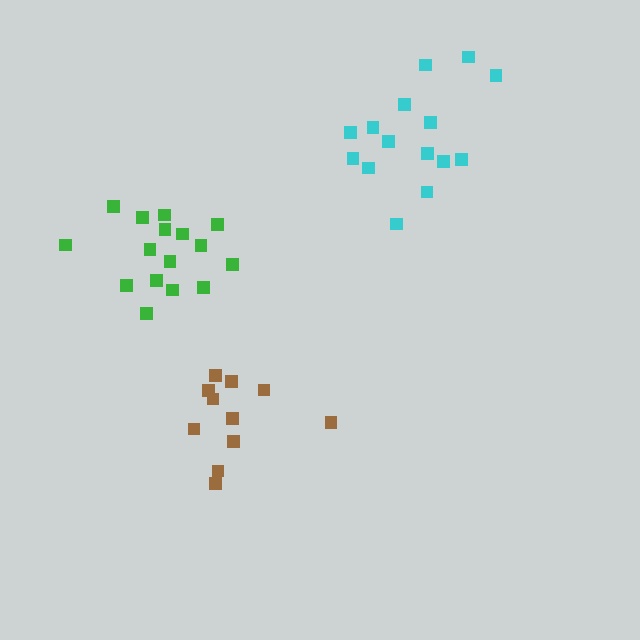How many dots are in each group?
Group 1: 15 dots, Group 2: 11 dots, Group 3: 16 dots (42 total).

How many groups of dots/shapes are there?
There are 3 groups.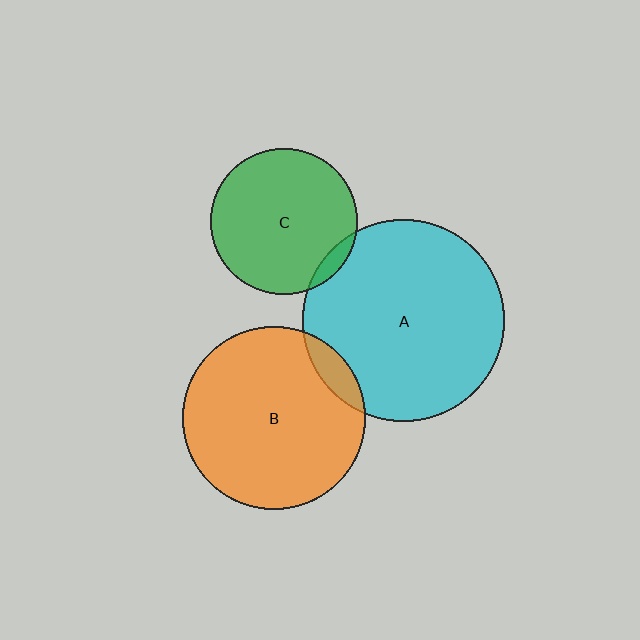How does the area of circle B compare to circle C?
Approximately 1.6 times.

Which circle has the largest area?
Circle A (cyan).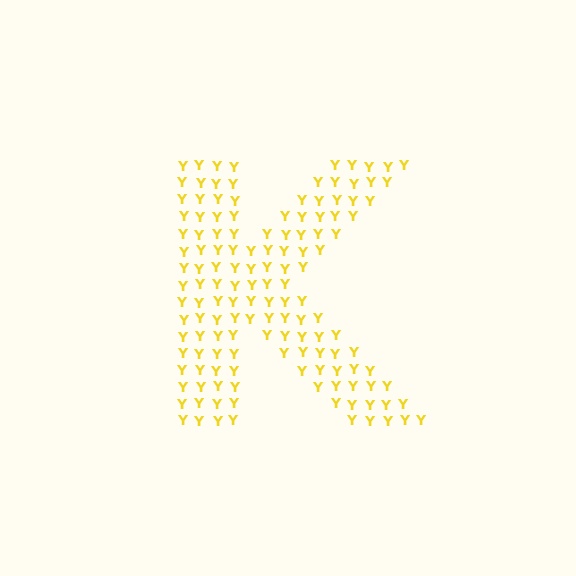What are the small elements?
The small elements are letter Y's.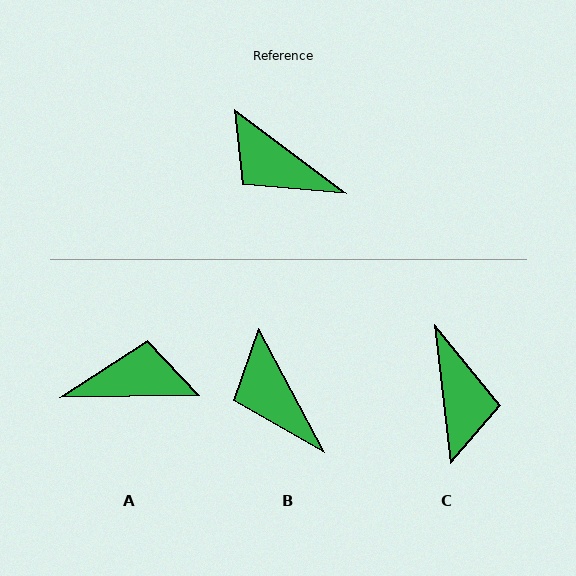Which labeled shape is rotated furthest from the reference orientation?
A, about 142 degrees away.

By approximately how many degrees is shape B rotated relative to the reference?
Approximately 25 degrees clockwise.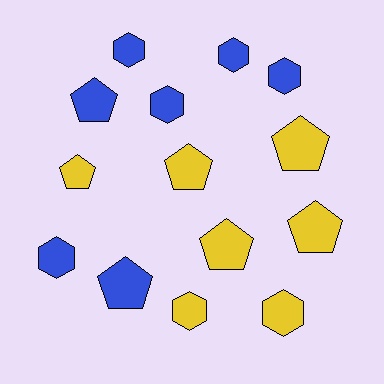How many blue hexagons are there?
There are 5 blue hexagons.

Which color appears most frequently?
Blue, with 7 objects.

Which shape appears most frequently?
Pentagon, with 7 objects.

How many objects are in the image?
There are 14 objects.